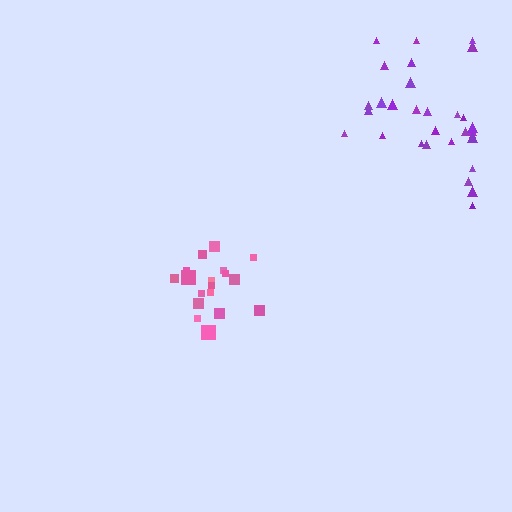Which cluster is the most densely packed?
Pink.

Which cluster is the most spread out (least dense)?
Purple.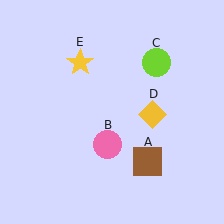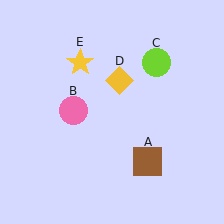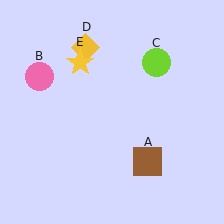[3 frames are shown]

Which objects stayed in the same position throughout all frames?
Brown square (object A) and lime circle (object C) and yellow star (object E) remained stationary.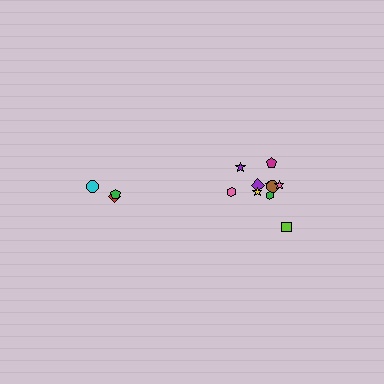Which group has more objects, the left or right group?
The right group.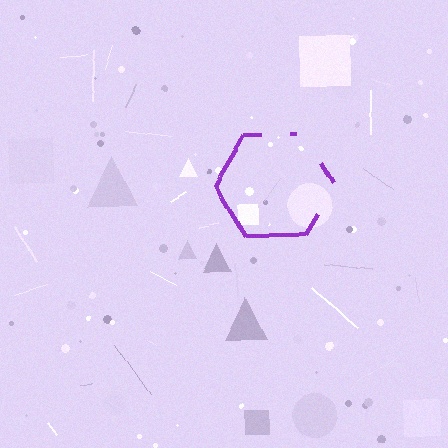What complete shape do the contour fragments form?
The contour fragments form a hexagon.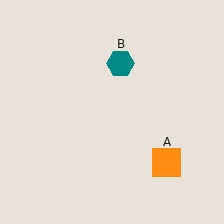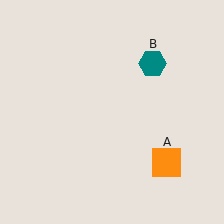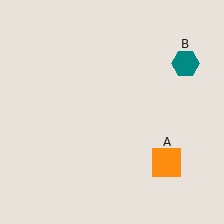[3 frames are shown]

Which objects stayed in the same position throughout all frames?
Orange square (object A) remained stationary.